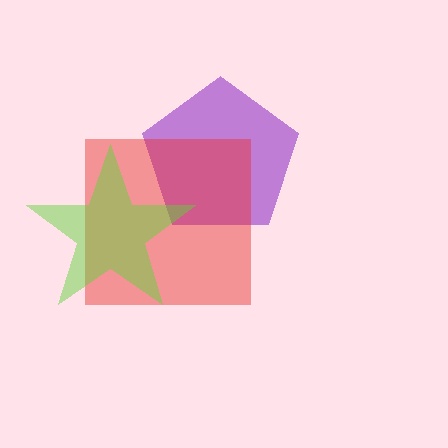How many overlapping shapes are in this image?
There are 3 overlapping shapes in the image.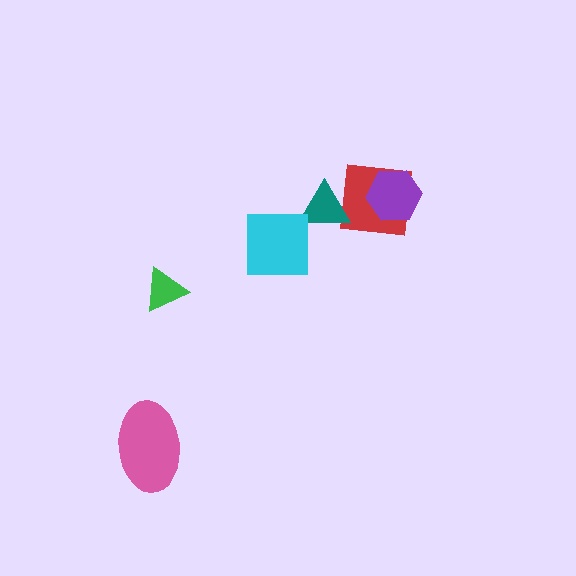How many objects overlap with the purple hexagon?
1 object overlaps with the purple hexagon.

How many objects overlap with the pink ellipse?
0 objects overlap with the pink ellipse.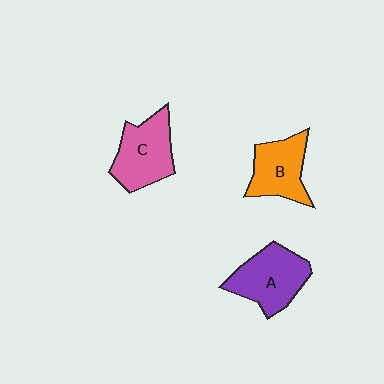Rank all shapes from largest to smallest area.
From largest to smallest: A (purple), C (pink), B (orange).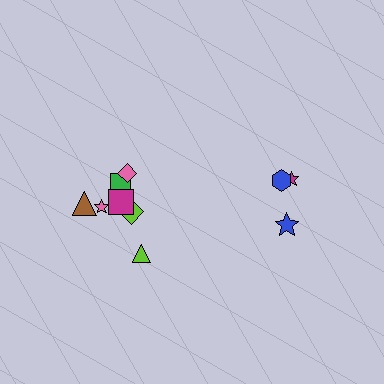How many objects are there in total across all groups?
There are 10 objects.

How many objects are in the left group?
There are 7 objects.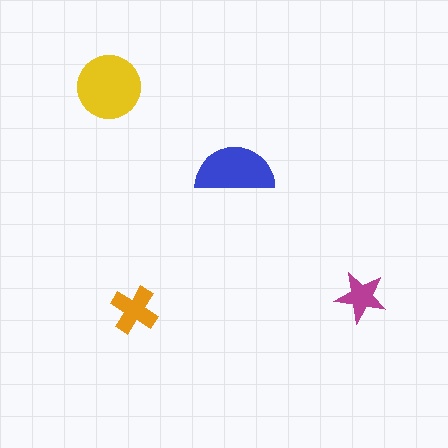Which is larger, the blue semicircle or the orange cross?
The blue semicircle.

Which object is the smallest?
The magenta star.